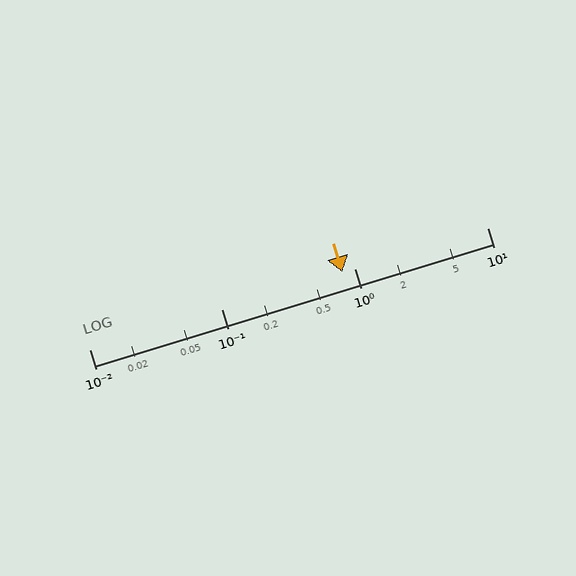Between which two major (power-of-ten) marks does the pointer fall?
The pointer is between 0.1 and 1.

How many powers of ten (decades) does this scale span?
The scale spans 3 decades, from 0.01 to 10.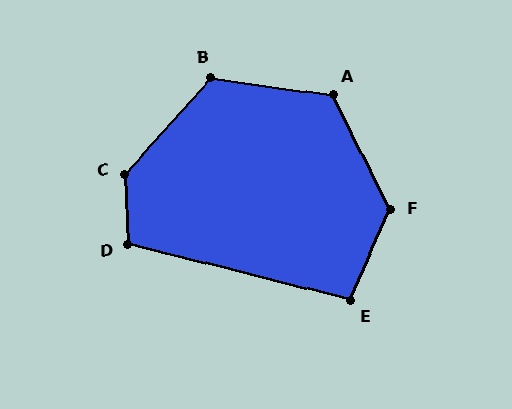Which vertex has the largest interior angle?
C, at approximately 136 degrees.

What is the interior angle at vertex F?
Approximately 130 degrees (obtuse).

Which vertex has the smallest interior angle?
E, at approximately 100 degrees.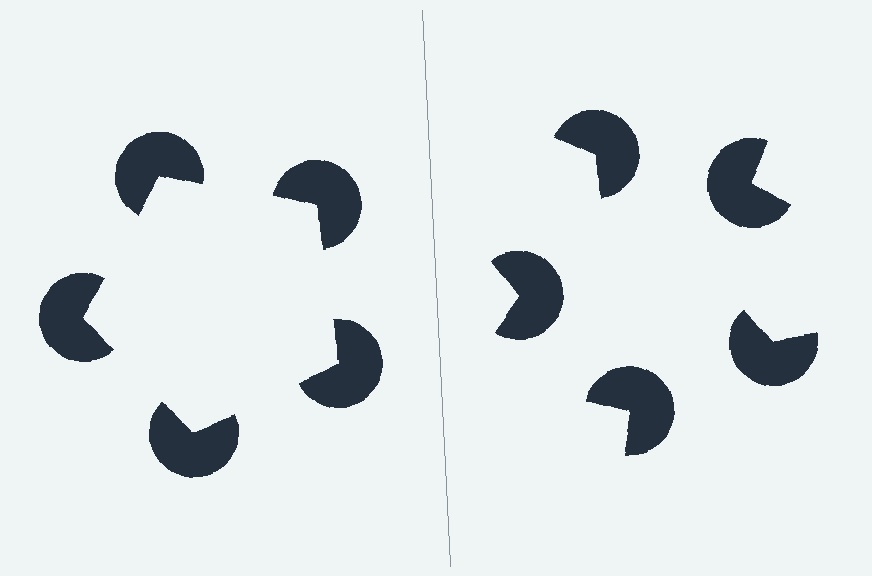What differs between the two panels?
The pac-man discs are positioned identically on both sides; only the wedge orientations differ. On the left they align to a pentagon; on the right they are misaligned.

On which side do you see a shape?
An illusory pentagon appears on the left side. On the right side the wedge cuts are rotated, so no coherent shape forms.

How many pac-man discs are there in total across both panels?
10 — 5 on each side.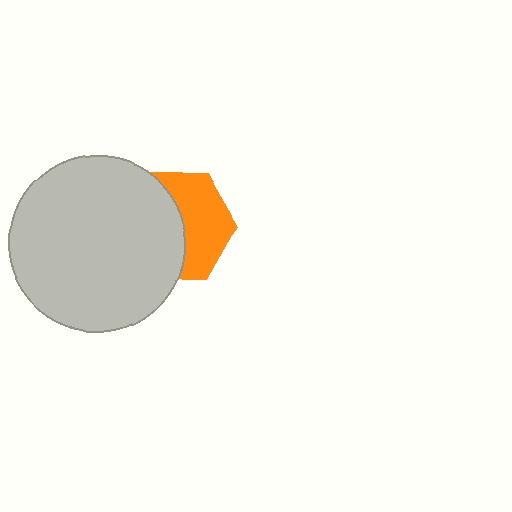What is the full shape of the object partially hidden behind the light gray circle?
The partially hidden object is an orange hexagon.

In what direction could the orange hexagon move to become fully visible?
The orange hexagon could move right. That would shift it out from behind the light gray circle entirely.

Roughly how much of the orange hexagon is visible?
About half of it is visible (roughly 48%).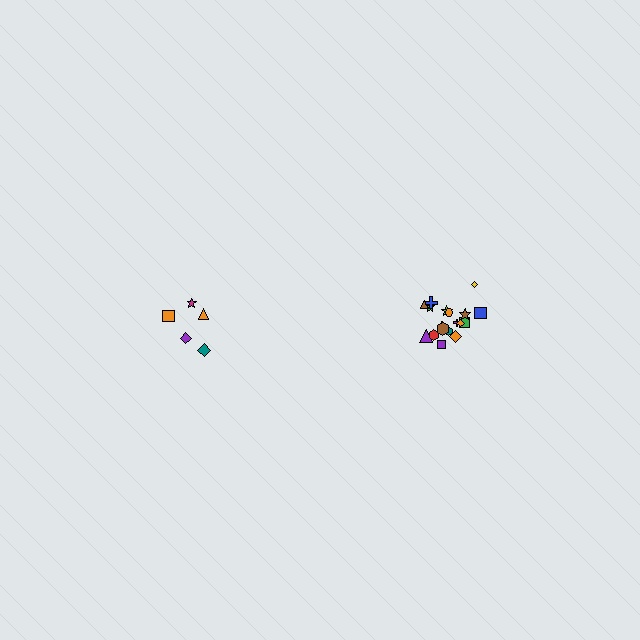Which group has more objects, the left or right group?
The right group.